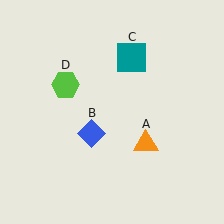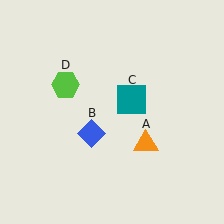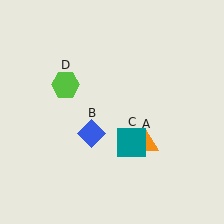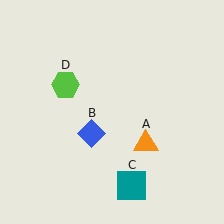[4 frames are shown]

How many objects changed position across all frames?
1 object changed position: teal square (object C).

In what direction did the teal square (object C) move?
The teal square (object C) moved down.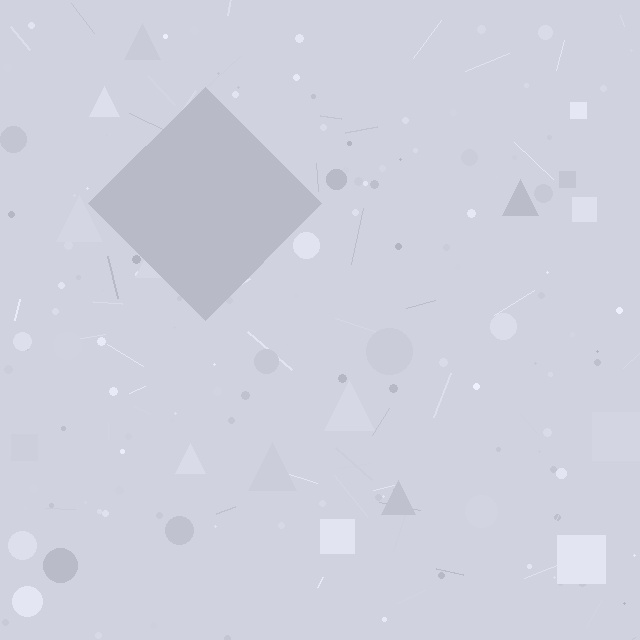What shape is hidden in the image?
A diamond is hidden in the image.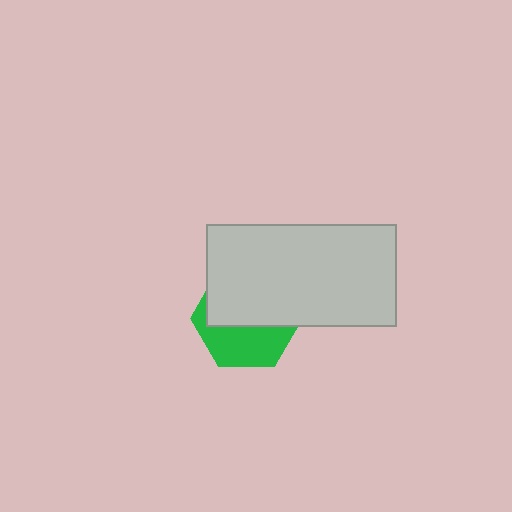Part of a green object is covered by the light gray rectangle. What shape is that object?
It is a hexagon.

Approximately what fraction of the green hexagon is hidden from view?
Roughly 58% of the green hexagon is hidden behind the light gray rectangle.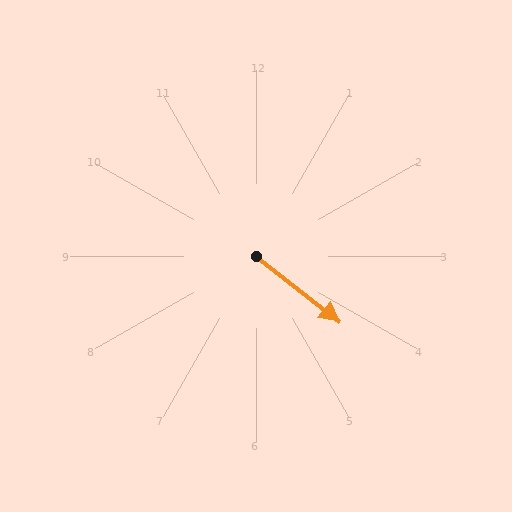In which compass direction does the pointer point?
Southeast.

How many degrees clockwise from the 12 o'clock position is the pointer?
Approximately 128 degrees.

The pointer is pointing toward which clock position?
Roughly 4 o'clock.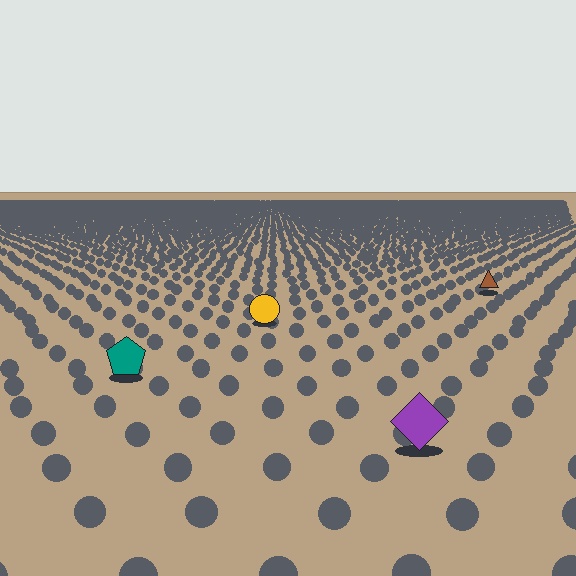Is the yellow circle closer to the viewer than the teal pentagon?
No. The teal pentagon is closer — you can tell from the texture gradient: the ground texture is coarser near it.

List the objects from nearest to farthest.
From nearest to farthest: the purple diamond, the teal pentagon, the yellow circle, the brown triangle.